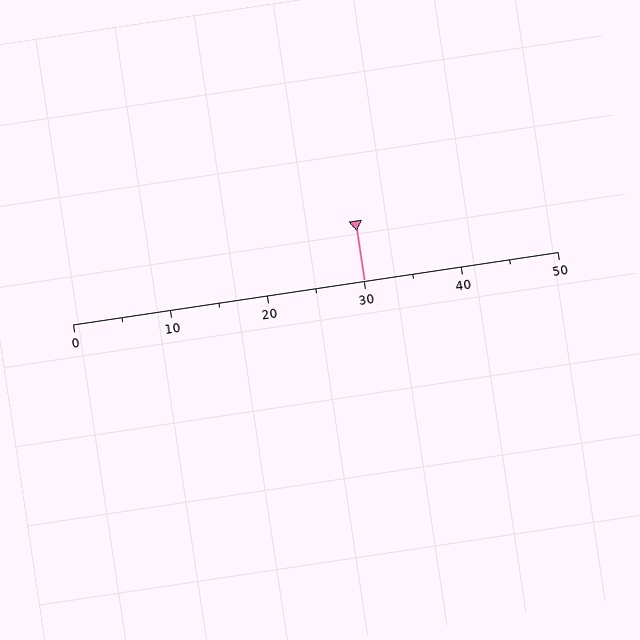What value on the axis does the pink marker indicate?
The marker indicates approximately 30.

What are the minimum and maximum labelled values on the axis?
The axis runs from 0 to 50.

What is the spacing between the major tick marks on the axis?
The major ticks are spaced 10 apart.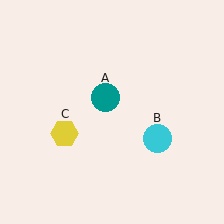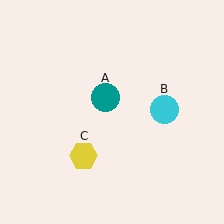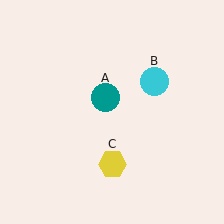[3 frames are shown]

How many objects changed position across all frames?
2 objects changed position: cyan circle (object B), yellow hexagon (object C).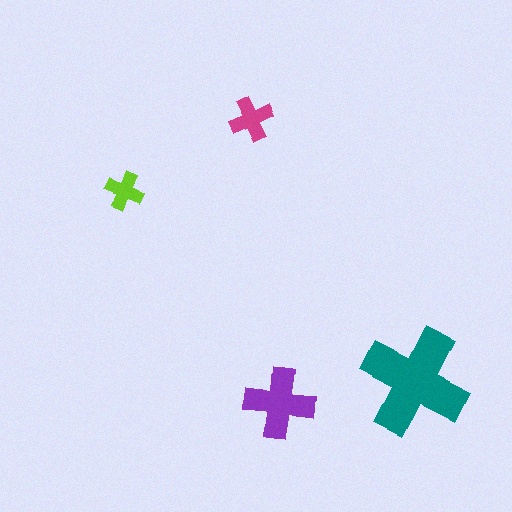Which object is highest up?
The magenta cross is topmost.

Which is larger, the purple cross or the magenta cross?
The purple one.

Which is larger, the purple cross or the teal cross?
The teal one.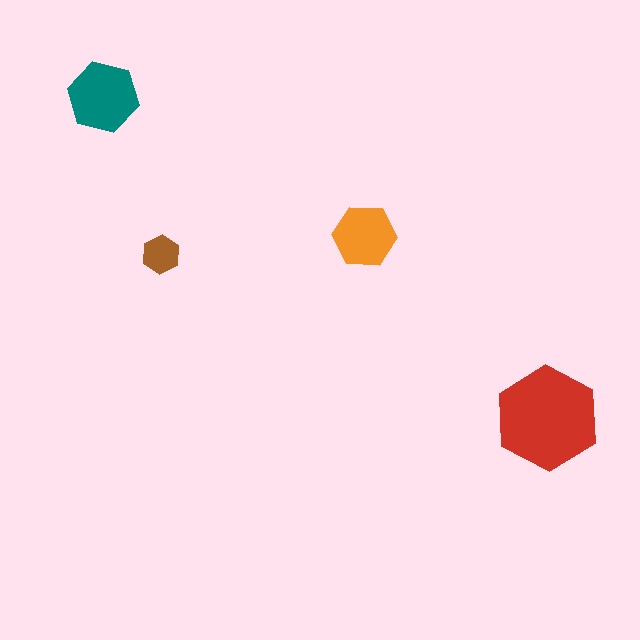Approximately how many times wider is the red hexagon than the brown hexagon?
About 2.5 times wider.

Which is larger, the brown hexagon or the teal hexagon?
The teal one.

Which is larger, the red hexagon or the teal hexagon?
The red one.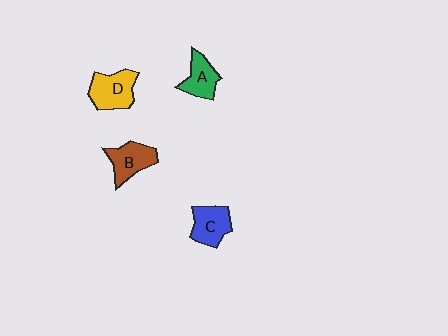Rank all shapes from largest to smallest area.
From largest to smallest: D (yellow), B (brown), C (blue), A (green).